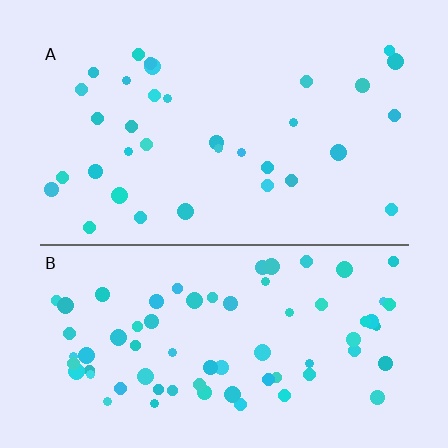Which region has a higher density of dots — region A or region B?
B (the bottom).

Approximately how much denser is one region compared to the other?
Approximately 2.1× — region B over region A.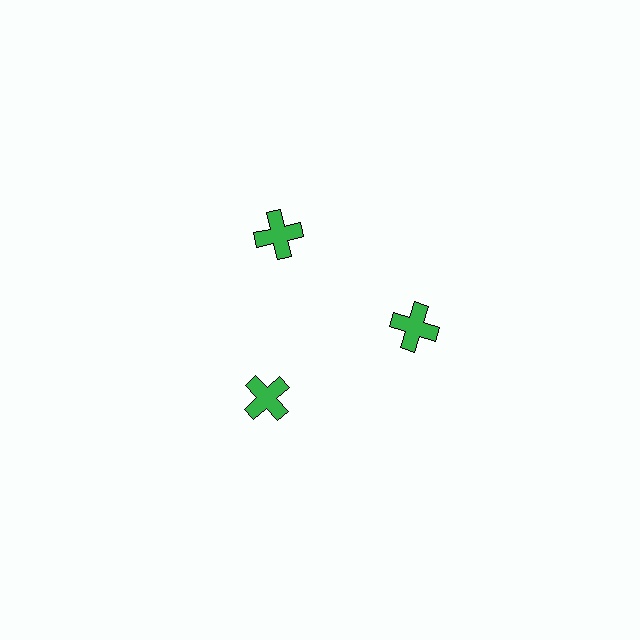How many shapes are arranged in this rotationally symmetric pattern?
There are 3 shapes, arranged in 3 groups of 1.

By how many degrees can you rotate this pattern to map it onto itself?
The pattern maps onto itself every 120 degrees of rotation.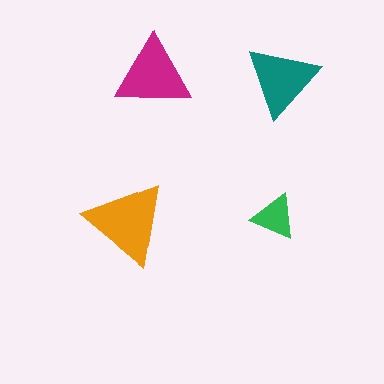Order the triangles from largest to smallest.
the orange one, the magenta one, the teal one, the green one.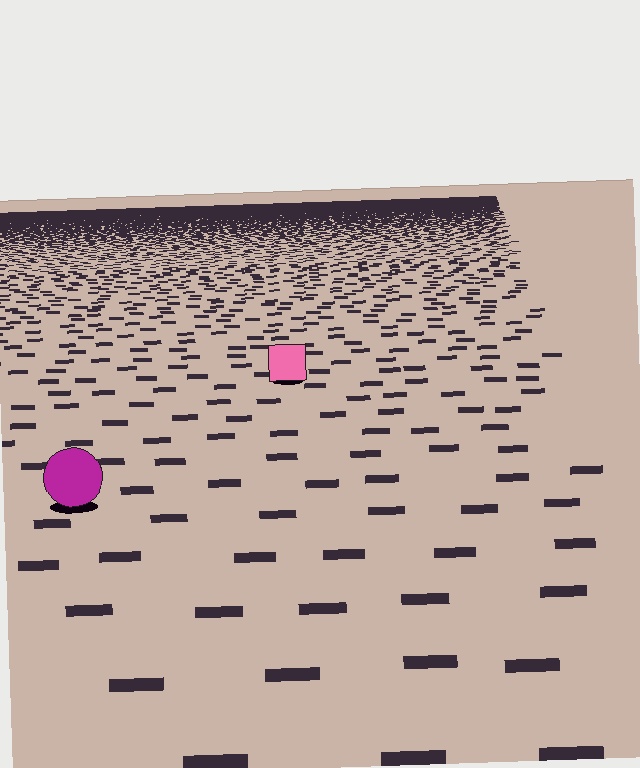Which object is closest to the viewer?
The magenta circle is closest. The texture marks near it are larger and more spread out.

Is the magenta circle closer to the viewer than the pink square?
Yes. The magenta circle is closer — you can tell from the texture gradient: the ground texture is coarser near it.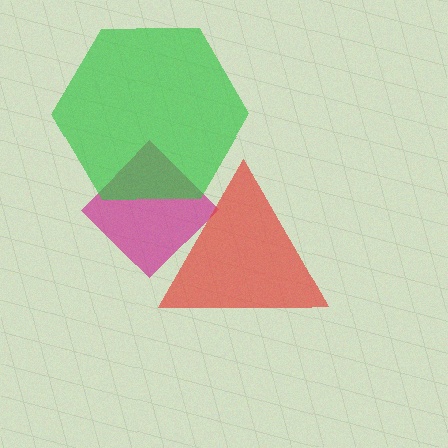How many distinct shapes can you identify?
There are 3 distinct shapes: a magenta diamond, a red triangle, a green hexagon.